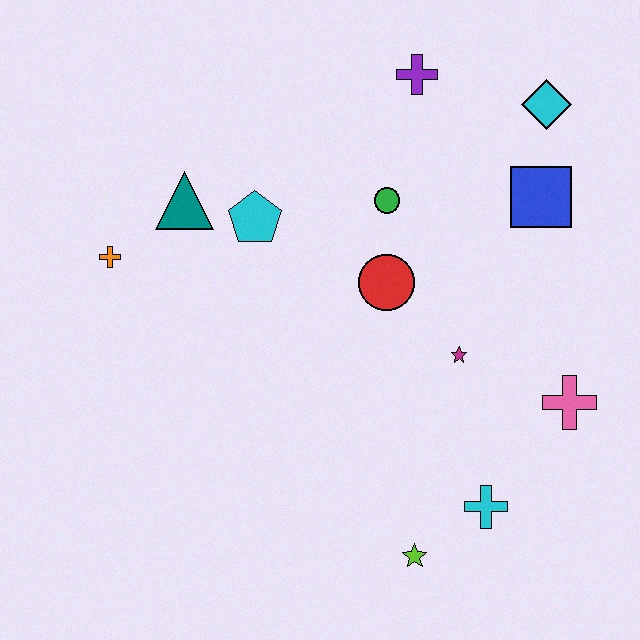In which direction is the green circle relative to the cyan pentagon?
The green circle is to the right of the cyan pentagon.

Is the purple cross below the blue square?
No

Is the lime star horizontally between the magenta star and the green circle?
Yes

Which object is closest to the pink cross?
The magenta star is closest to the pink cross.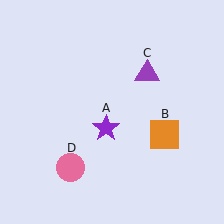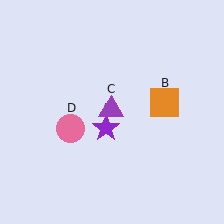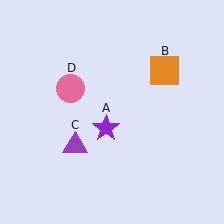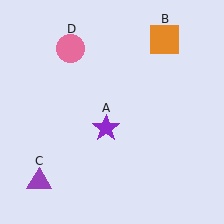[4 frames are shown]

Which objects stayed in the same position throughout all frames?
Purple star (object A) remained stationary.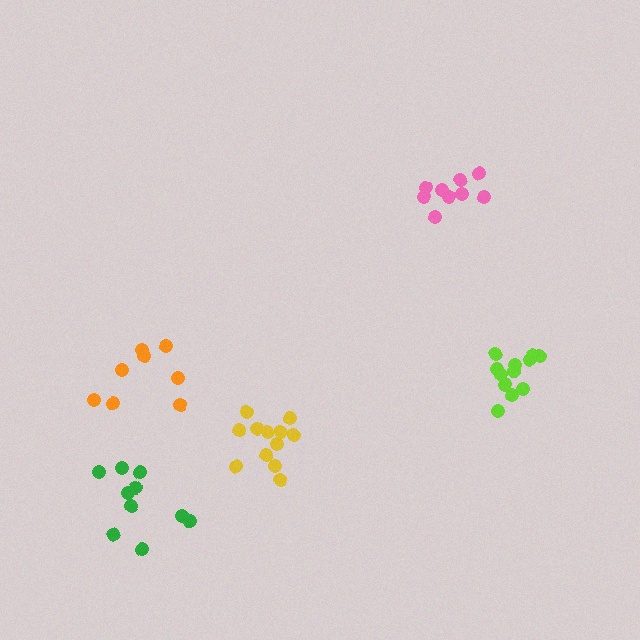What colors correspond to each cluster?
The clusters are colored: lime, yellow, orange, pink, green.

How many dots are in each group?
Group 1: 12 dots, Group 2: 12 dots, Group 3: 8 dots, Group 4: 9 dots, Group 5: 10 dots (51 total).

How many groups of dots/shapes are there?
There are 5 groups.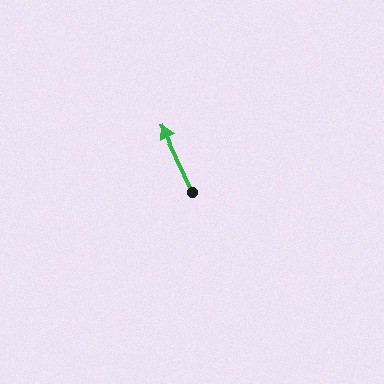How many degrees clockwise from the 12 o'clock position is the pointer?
Approximately 335 degrees.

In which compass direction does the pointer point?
Northwest.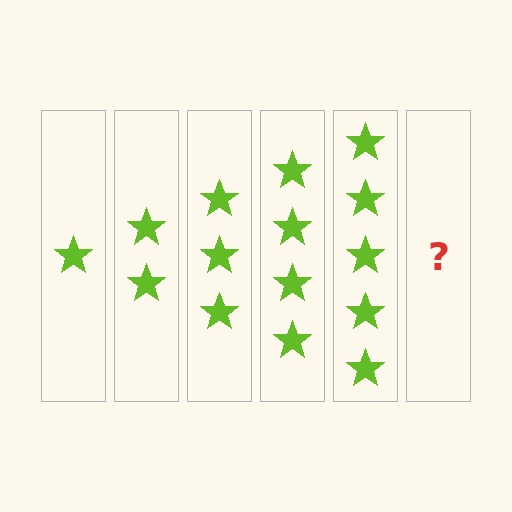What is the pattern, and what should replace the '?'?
The pattern is that each step adds one more star. The '?' should be 6 stars.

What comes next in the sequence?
The next element should be 6 stars.